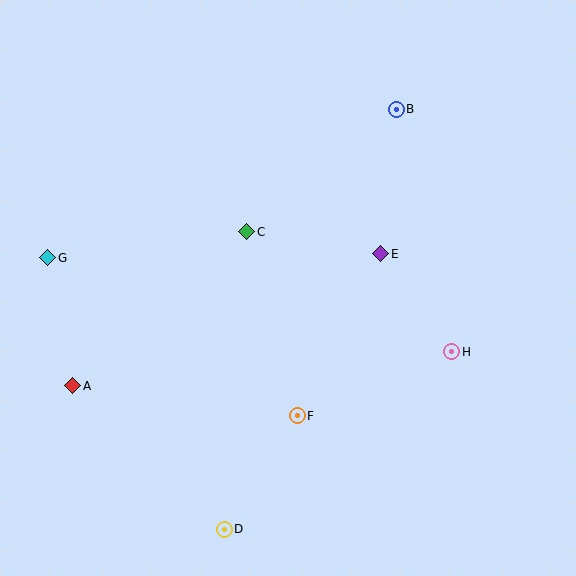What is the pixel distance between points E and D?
The distance between E and D is 317 pixels.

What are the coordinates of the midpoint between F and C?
The midpoint between F and C is at (272, 324).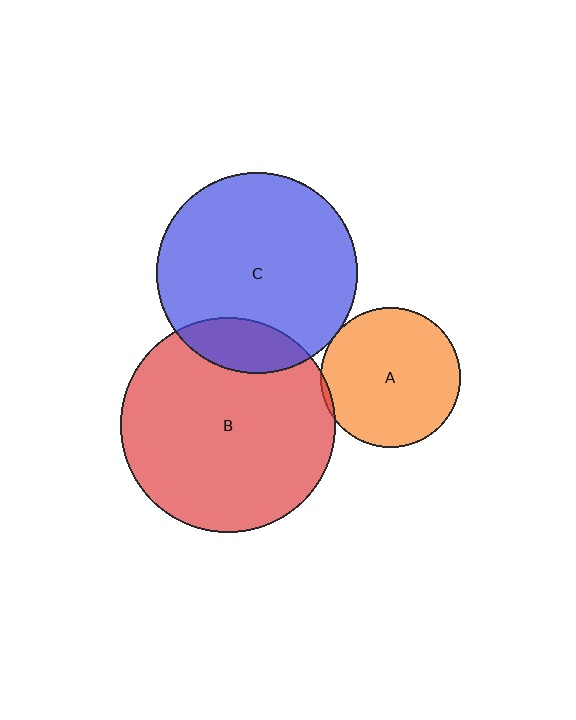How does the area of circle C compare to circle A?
Approximately 2.1 times.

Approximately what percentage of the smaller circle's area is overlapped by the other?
Approximately 5%.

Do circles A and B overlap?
Yes.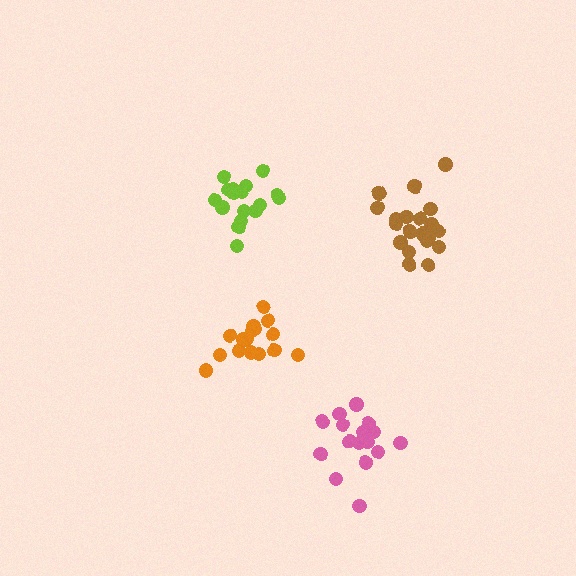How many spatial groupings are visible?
There are 4 spatial groupings.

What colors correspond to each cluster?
The clusters are colored: brown, orange, lime, pink.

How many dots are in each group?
Group 1: 21 dots, Group 2: 16 dots, Group 3: 17 dots, Group 4: 16 dots (70 total).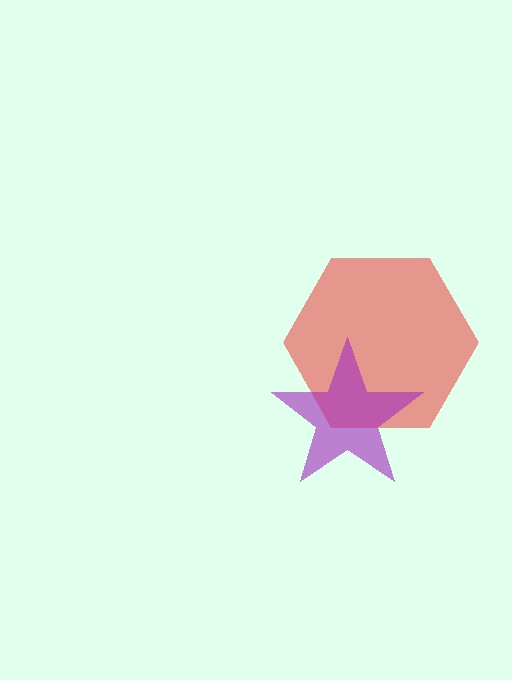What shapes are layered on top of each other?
The layered shapes are: a red hexagon, a purple star.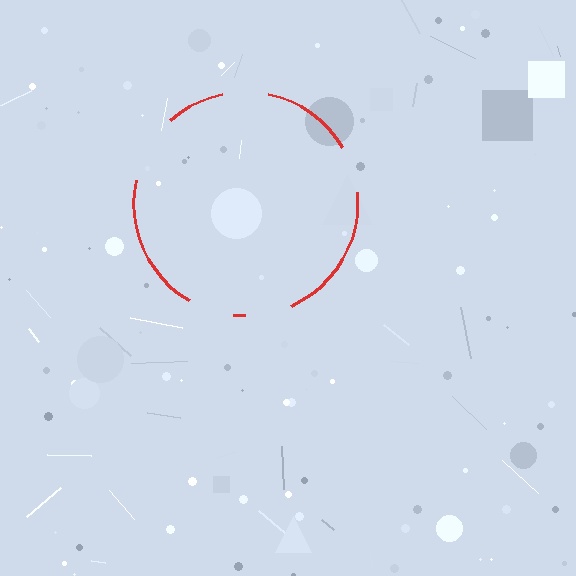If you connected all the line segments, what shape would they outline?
They would outline a circle.